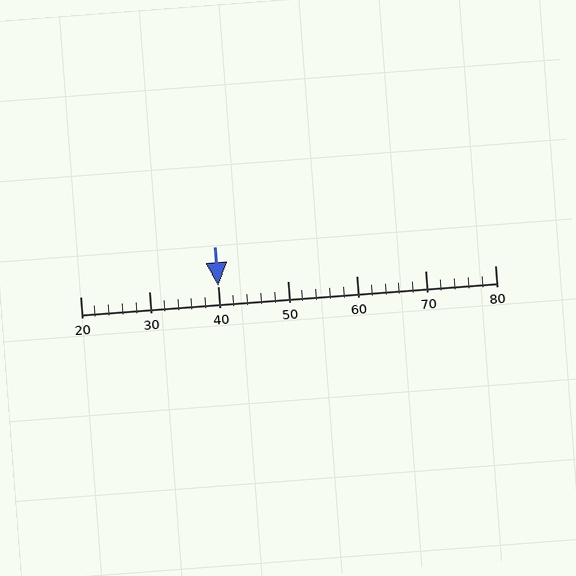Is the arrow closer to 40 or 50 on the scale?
The arrow is closer to 40.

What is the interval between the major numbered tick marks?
The major tick marks are spaced 10 units apart.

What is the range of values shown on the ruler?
The ruler shows values from 20 to 80.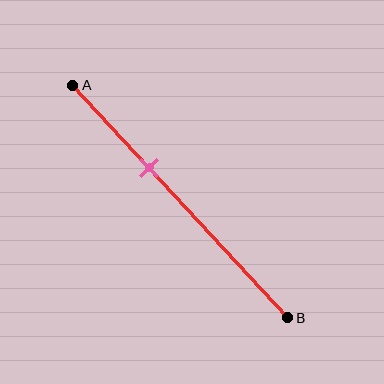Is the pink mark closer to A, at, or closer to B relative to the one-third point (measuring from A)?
The pink mark is approximately at the one-third point of segment AB.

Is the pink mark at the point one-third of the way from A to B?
Yes, the mark is approximately at the one-third point.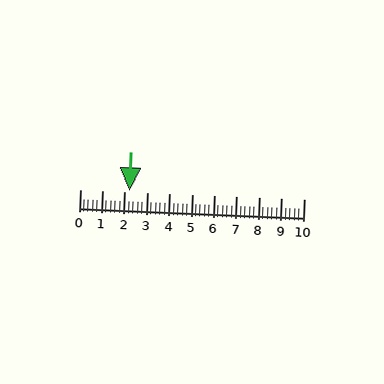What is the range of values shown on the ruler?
The ruler shows values from 0 to 10.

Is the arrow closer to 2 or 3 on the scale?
The arrow is closer to 2.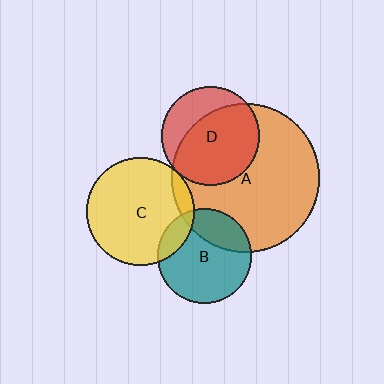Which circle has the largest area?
Circle A (orange).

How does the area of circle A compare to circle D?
Approximately 2.3 times.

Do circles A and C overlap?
Yes.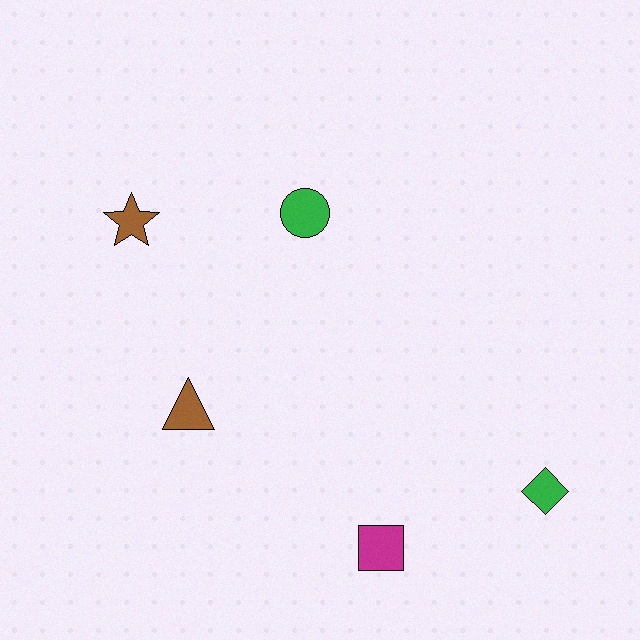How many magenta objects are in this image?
There is 1 magenta object.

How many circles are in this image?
There is 1 circle.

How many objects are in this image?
There are 5 objects.